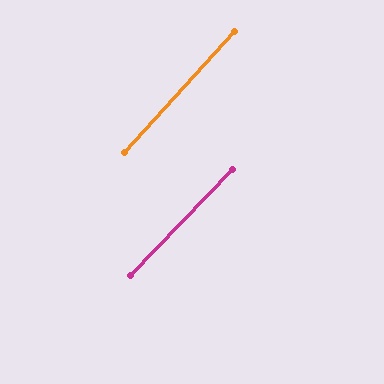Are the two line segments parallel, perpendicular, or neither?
Parallel — their directions differ by only 1.6°.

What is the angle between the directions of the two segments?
Approximately 2 degrees.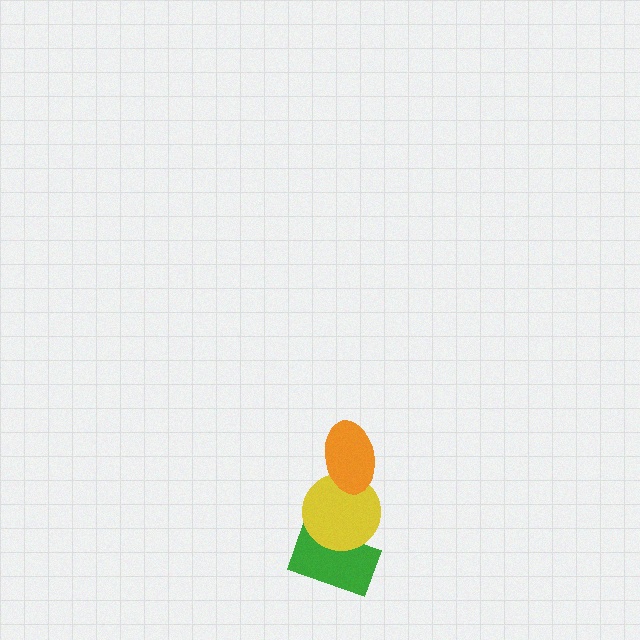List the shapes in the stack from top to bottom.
From top to bottom: the orange ellipse, the yellow circle, the green rectangle.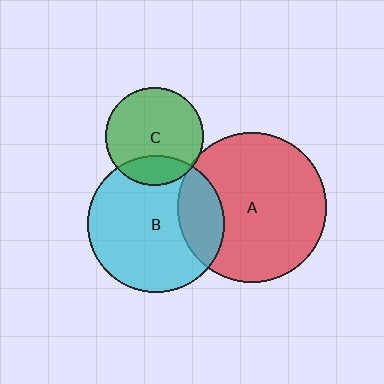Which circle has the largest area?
Circle A (red).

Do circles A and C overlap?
Yes.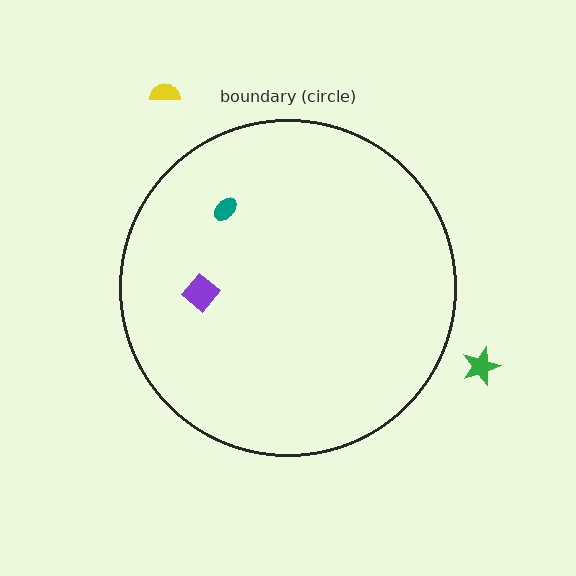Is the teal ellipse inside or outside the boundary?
Inside.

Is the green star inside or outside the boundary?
Outside.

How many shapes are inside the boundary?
2 inside, 2 outside.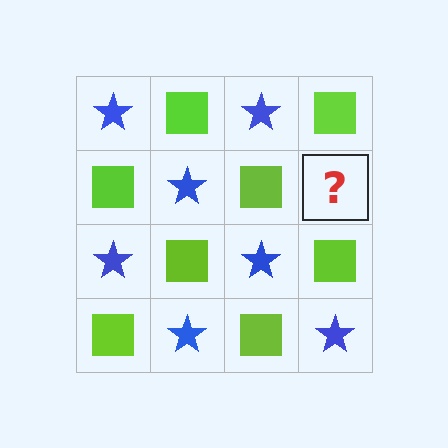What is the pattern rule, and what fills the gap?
The rule is that it alternates blue star and lime square in a checkerboard pattern. The gap should be filled with a blue star.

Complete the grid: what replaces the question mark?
The question mark should be replaced with a blue star.